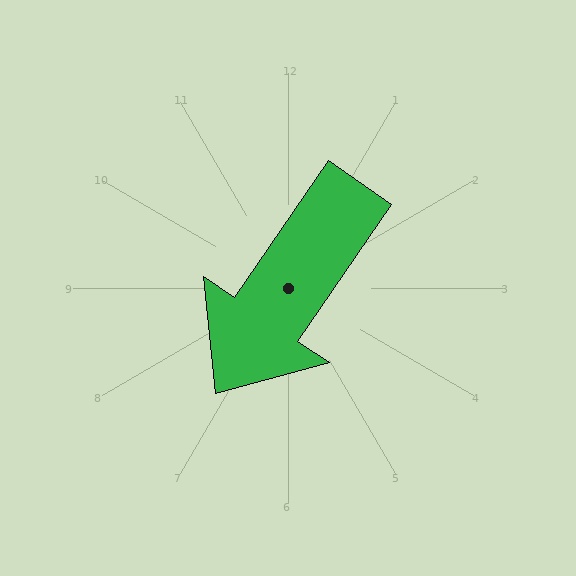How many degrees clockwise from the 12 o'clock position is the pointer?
Approximately 214 degrees.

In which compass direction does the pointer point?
Southwest.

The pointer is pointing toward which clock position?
Roughly 7 o'clock.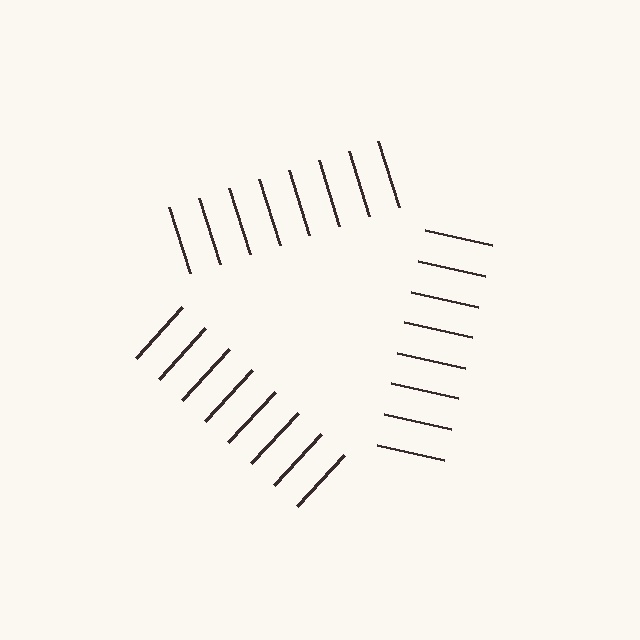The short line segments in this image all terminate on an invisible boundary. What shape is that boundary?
An illusory triangle — the line segments terminate on its edges but no continuous stroke is drawn.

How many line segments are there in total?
24 — 8 along each of the 3 edges.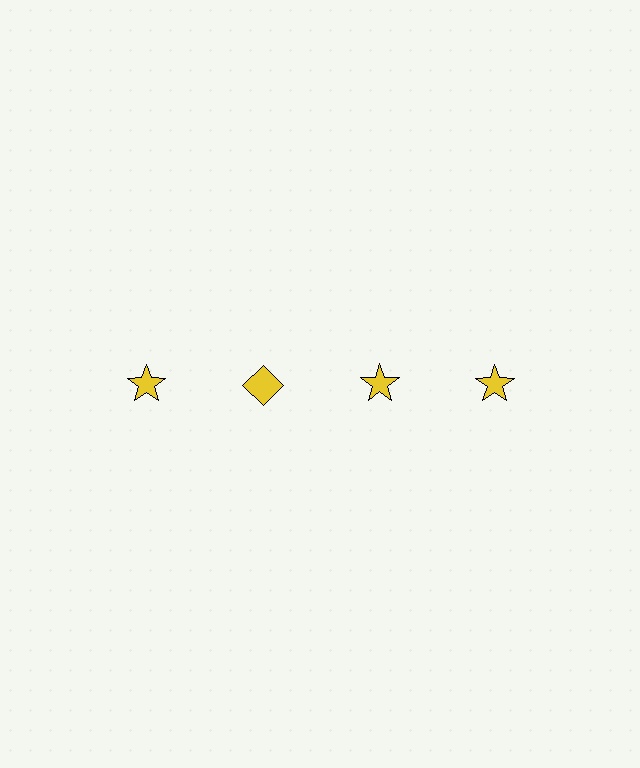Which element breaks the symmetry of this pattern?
The yellow diamond in the top row, second from left column breaks the symmetry. All other shapes are yellow stars.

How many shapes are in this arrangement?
There are 4 shapes arranged in a grid pattern.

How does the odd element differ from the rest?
It has a different shape: diamond instead of star.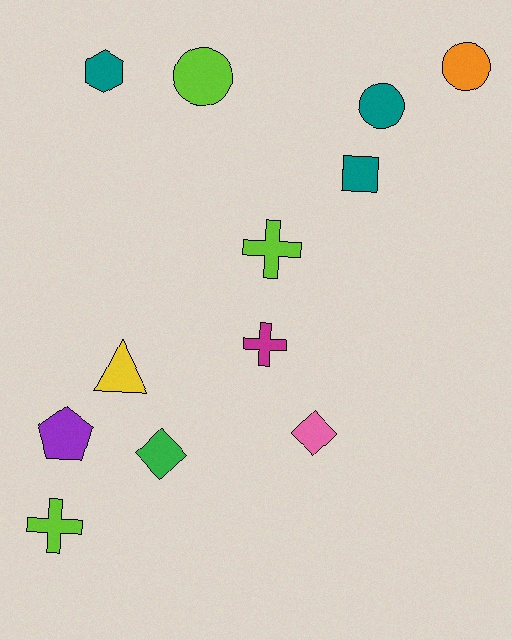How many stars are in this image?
There are no stars.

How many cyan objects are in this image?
There are no cyan objects.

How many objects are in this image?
There are 12 objects.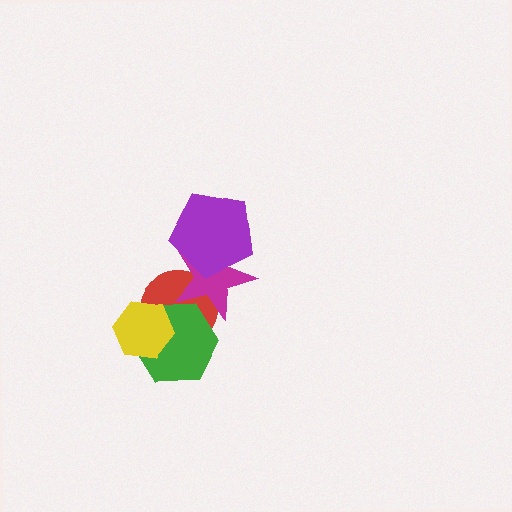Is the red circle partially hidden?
Yes, it is partially covered by another shape.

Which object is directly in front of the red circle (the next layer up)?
The magenta star is directly in front of the red circle.